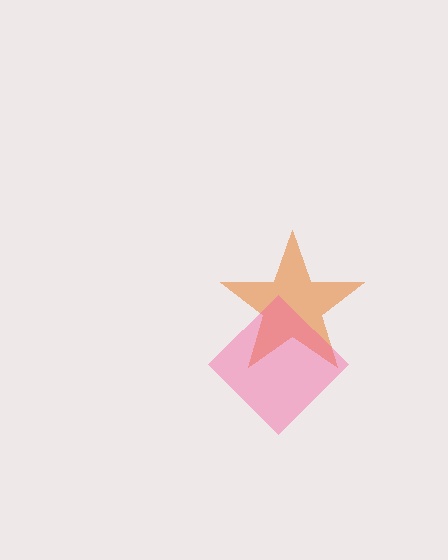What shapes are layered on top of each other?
The layered shapes are: an orange star, a pink diamond.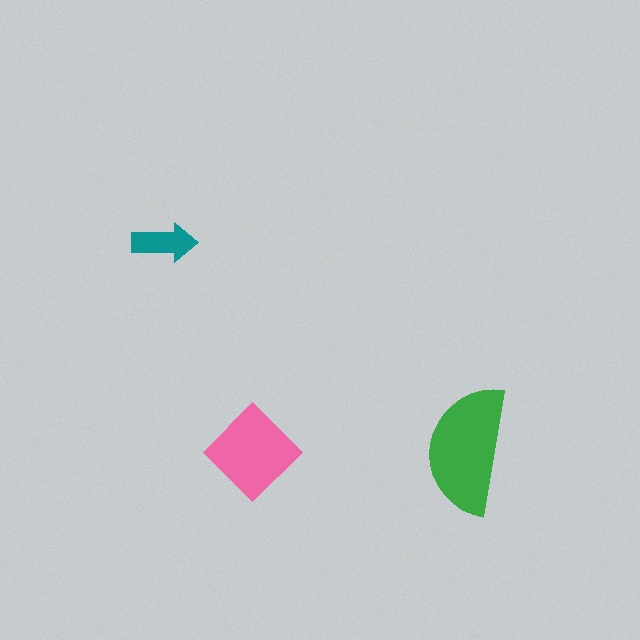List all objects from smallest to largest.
The teal arrow, the pink diamond, the green semicircle.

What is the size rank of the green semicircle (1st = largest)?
1st.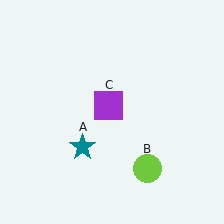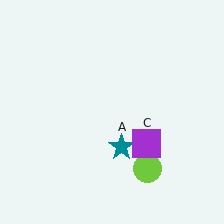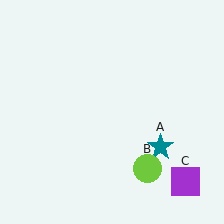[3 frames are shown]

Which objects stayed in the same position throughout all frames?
Lime circle (object B) remained stationary.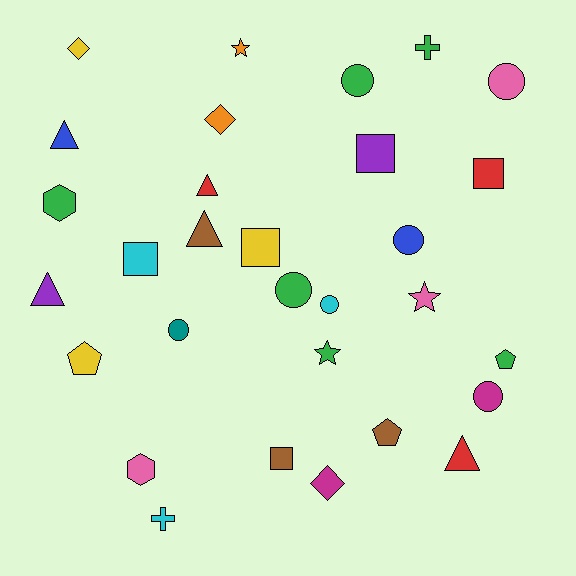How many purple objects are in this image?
There are 2 purple objects.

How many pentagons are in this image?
There are 3 pentagons.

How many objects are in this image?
There are 30 objects.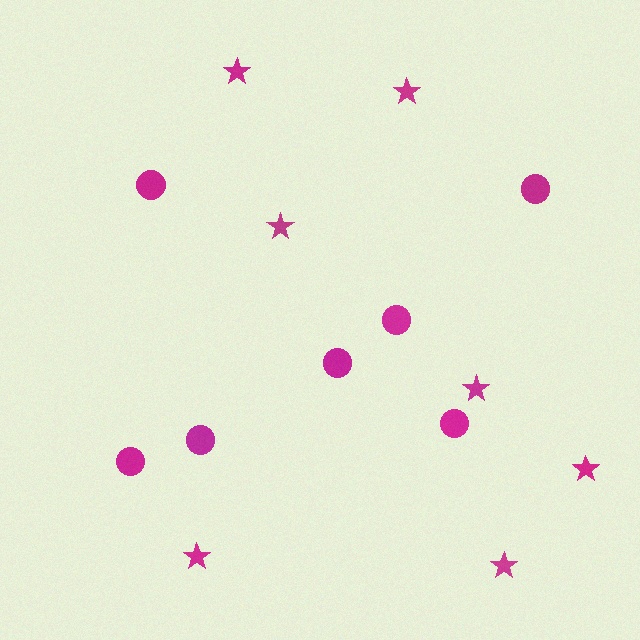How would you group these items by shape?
There are 2 groups: one group of circles (7) and one group of stars (7).